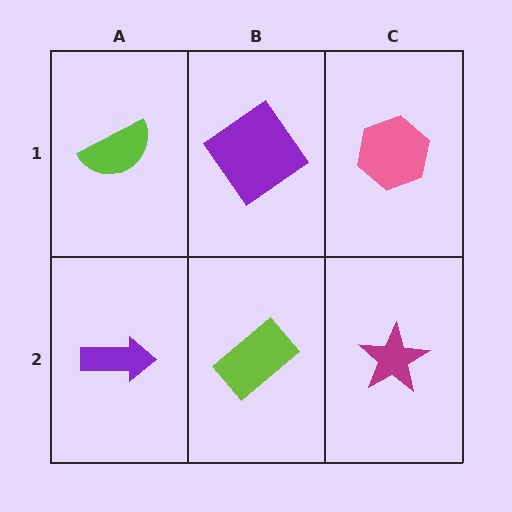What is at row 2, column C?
A magenta star.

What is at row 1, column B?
A purple diamond.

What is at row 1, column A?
A lime semicircle.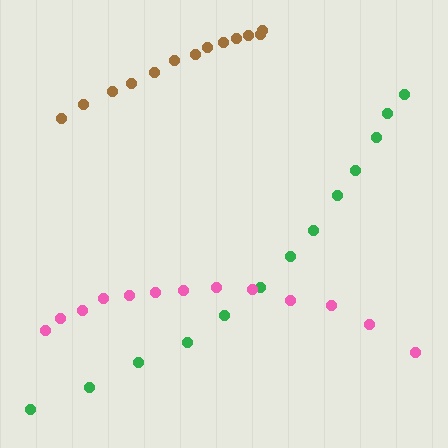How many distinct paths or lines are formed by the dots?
There are 3 distinct paths.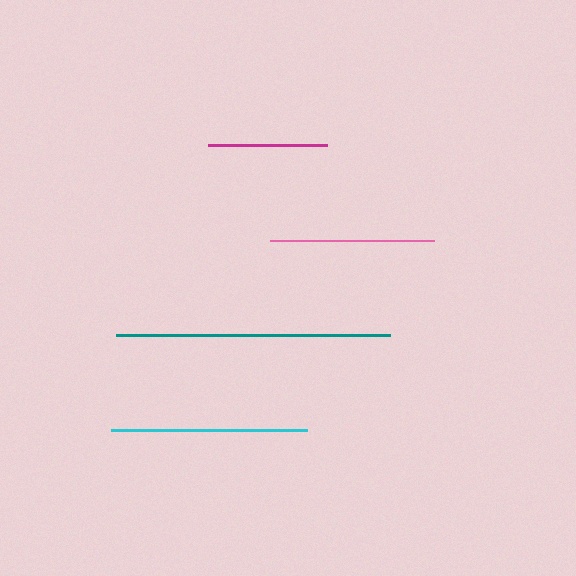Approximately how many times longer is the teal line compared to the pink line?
The teal line is approximately 1.7 times the length of the pink line.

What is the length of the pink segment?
The pink segment is approximately 164 pixels long.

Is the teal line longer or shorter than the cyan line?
The teal line is longer than the cyan line.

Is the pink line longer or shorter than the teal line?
The teal line is longer than the pink line.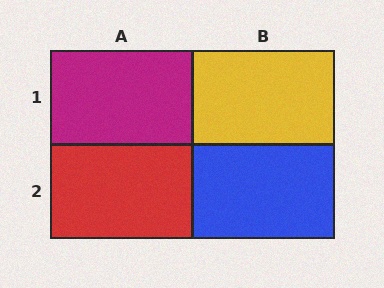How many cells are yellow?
1 cell is yellow.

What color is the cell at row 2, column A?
Red.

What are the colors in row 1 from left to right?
Magenta, yellow.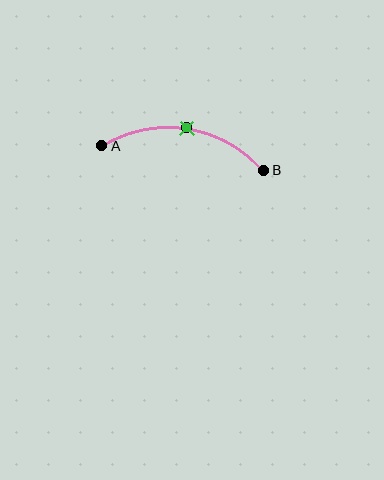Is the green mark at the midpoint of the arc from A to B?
Yes. The green mark lies on the arc at equal arc-length from both A and B — it is the arc midpoint.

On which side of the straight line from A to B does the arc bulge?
The arc bulges above the straight line connecting A and B.